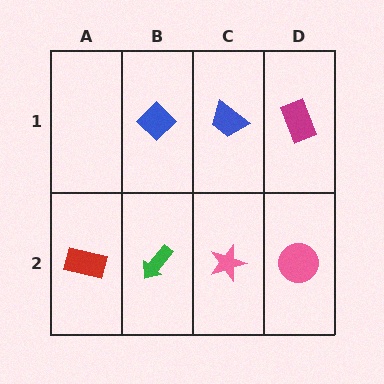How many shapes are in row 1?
3 shapes.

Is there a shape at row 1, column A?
No, that cell is empty.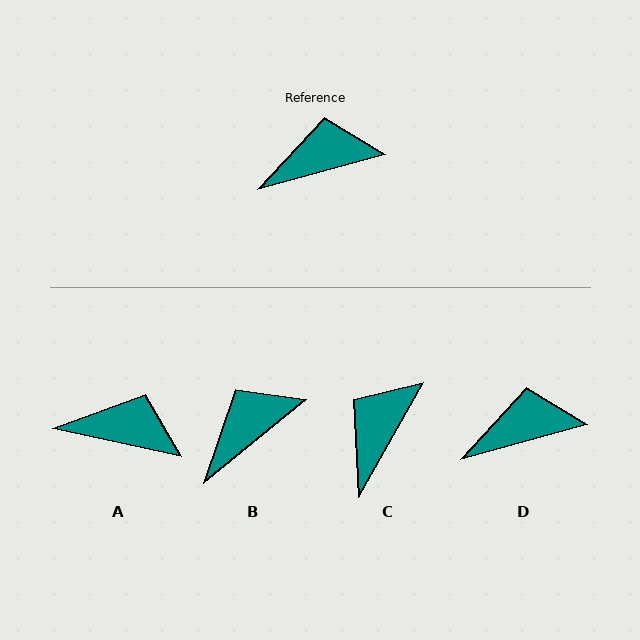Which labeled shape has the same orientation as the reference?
D.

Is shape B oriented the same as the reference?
No, it is off by about 24 degrees.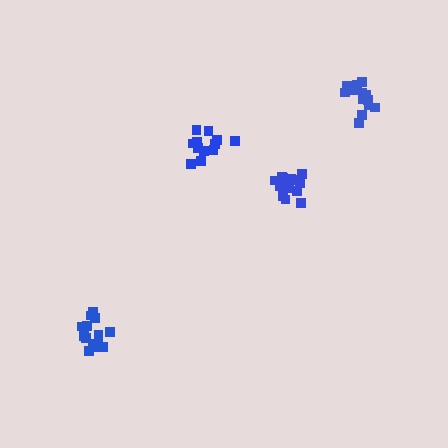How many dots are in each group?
Group 1: 14 dots, Group 2: 12 dots, Group 3: 14 dots, Group 4: 14 dots (54 total).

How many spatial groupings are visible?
There are 4 spatial groupings.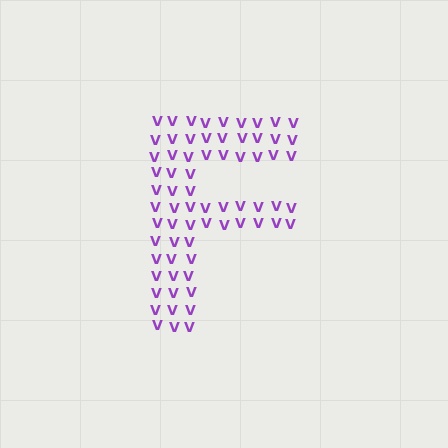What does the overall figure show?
The overall figure shows the letter F.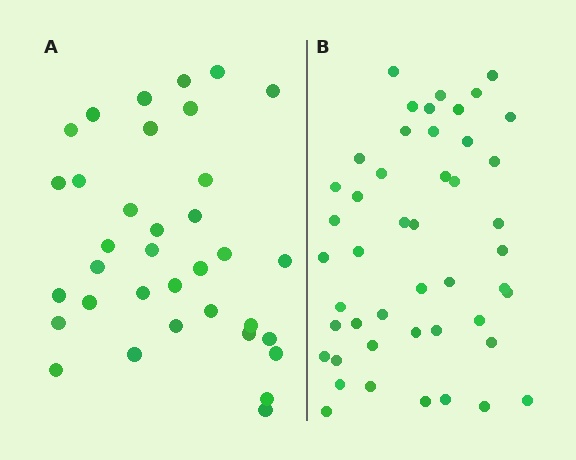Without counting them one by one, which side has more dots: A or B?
Region B (the right region) has more dots.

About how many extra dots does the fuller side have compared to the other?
Region B has roughly 12 or so more dots than region A.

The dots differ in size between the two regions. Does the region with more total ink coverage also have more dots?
No. Region A has more total ink coverage because its dots are larger, but region B actually contains more individual dots. Total area can be misleading — the number of items is what matters here.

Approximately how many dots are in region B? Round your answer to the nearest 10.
About 50 dots. (The exact count is 47, which rounds to 50.)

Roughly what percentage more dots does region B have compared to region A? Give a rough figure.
About 35% more.